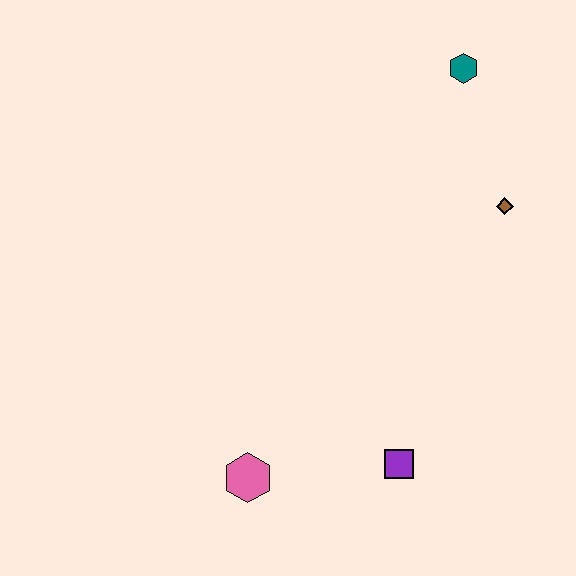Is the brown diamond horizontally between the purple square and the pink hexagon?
No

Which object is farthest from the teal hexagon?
The pink hexagon is farthest from the teal hexagon.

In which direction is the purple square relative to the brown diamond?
The purple square is below the brown diamond.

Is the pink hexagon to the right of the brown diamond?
No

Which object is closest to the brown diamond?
The teal hexagon is closest to the brown diamond.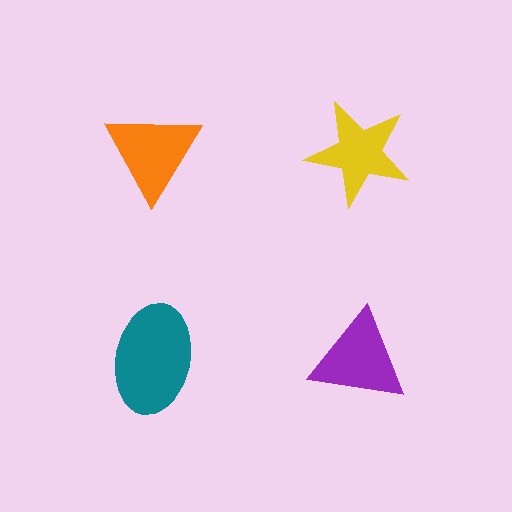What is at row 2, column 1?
A teal ellipse.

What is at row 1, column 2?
A yellow star.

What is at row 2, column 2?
A purple triangle.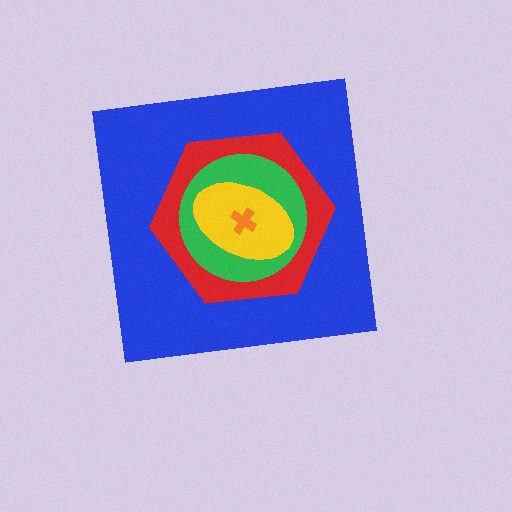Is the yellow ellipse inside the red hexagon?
Yes.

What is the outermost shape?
The blue square.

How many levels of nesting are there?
5.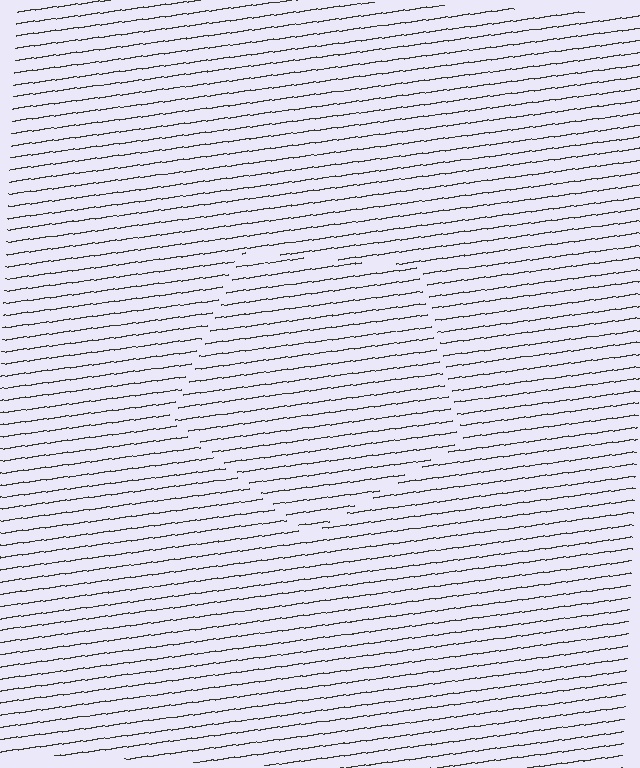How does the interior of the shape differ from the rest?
The interior of the shape contains the same grating, shifted by half a period — the contour is defined by the phase discontinuity where line-ends from the inner and outer gratings abut.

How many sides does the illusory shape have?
5 sides — the line-ends trace a pentagon.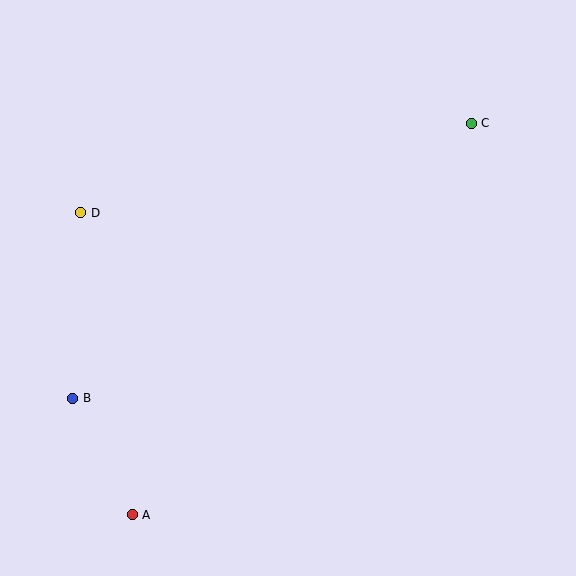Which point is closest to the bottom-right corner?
Point A is closest to the bottom-right corner.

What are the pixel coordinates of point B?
Point B is at (73, 398).